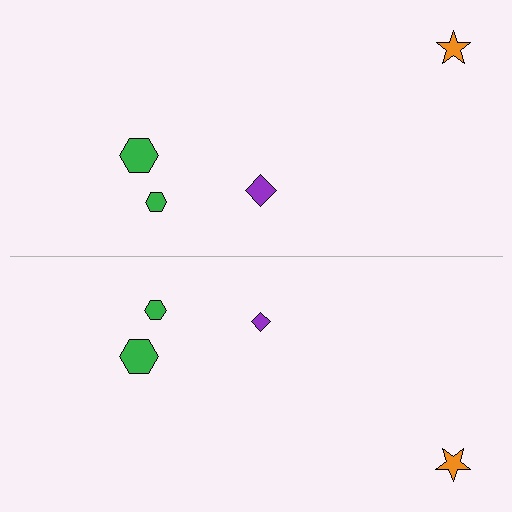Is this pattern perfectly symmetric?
No, the pattern is not perfectly symmetric. The purple diamond on the bottom side has a different size than its mirror counterpart.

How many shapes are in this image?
There are 8 shapes in this image.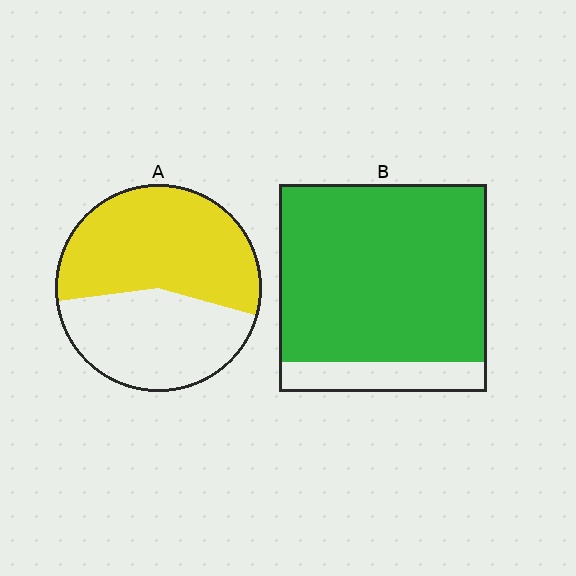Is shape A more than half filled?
Yes.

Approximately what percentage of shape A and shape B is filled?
A is approximately 55% and B is approximately 85%.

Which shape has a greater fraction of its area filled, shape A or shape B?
Shape B.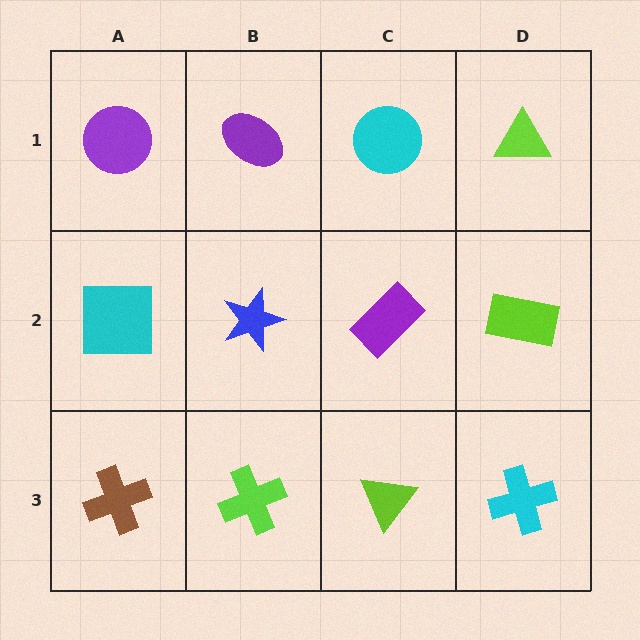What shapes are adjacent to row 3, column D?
A lime rectangle (row 2, column D), a lime triangle (row 3, column C).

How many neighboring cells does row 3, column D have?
2.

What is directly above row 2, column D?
A lime triangle.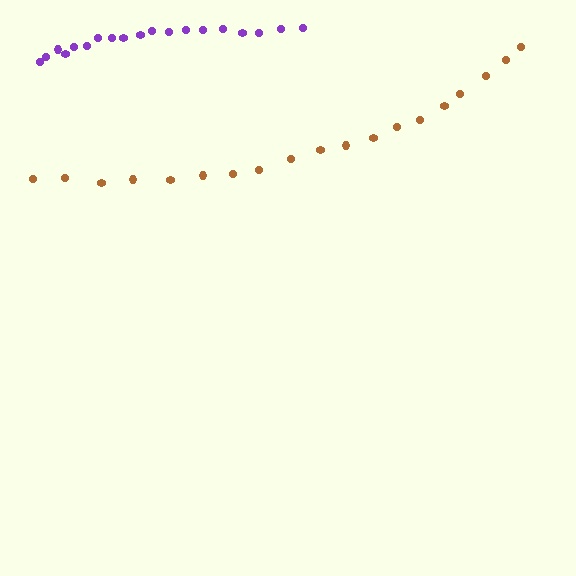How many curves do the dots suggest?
There are 2 distinct paths.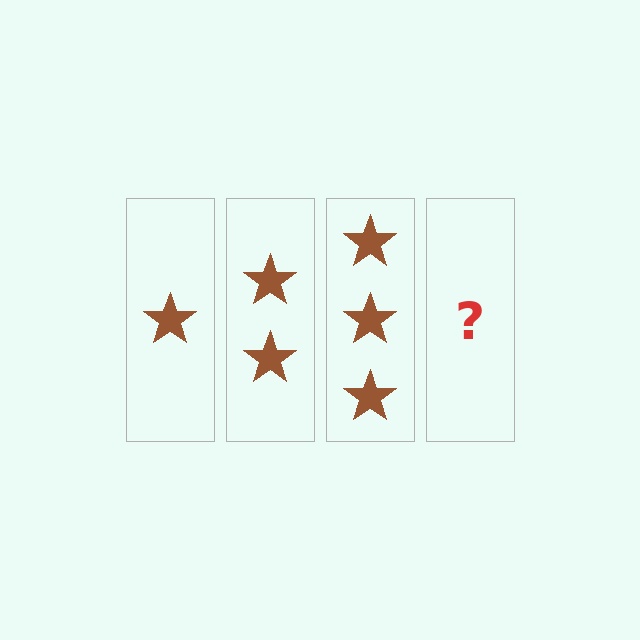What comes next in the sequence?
The next element should be 4 stars.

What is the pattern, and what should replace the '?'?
The pattern is that each step adds one more star. The '?' should be 4 stars.